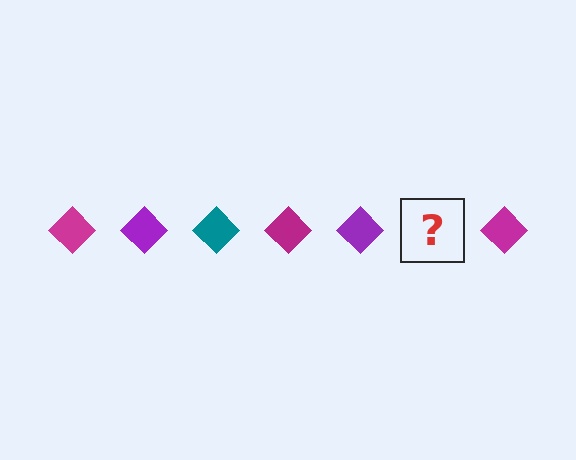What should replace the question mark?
The question mark should be replaced with a teal diamond.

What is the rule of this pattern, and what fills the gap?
The rule is that the pattern cycles through magenta, purple, teal diamonds. The gap should be filled with a teal diamond.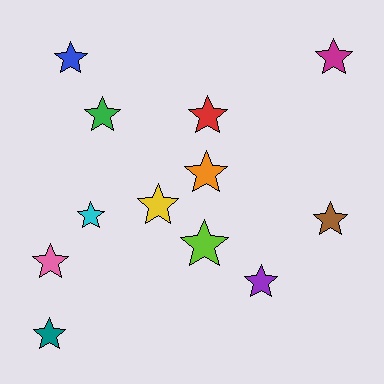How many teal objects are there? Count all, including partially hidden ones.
There is 1 teal object.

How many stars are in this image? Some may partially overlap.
There are 12 stars.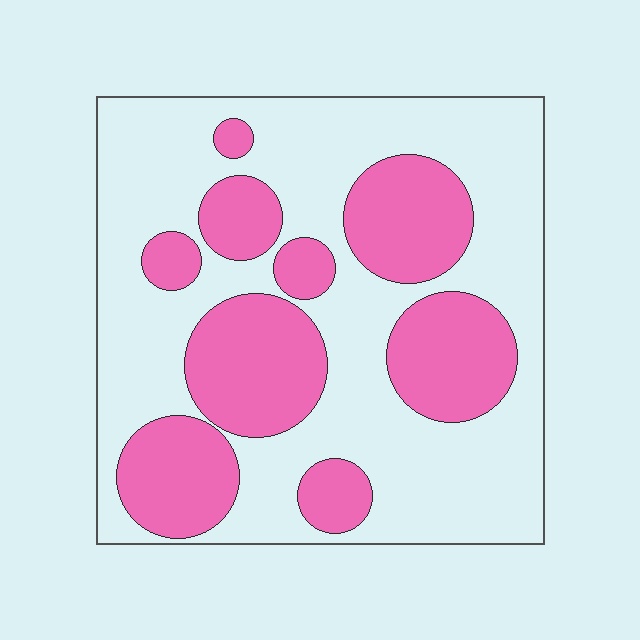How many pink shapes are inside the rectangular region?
9.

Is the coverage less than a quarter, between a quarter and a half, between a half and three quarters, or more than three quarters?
Between a quarter and a half.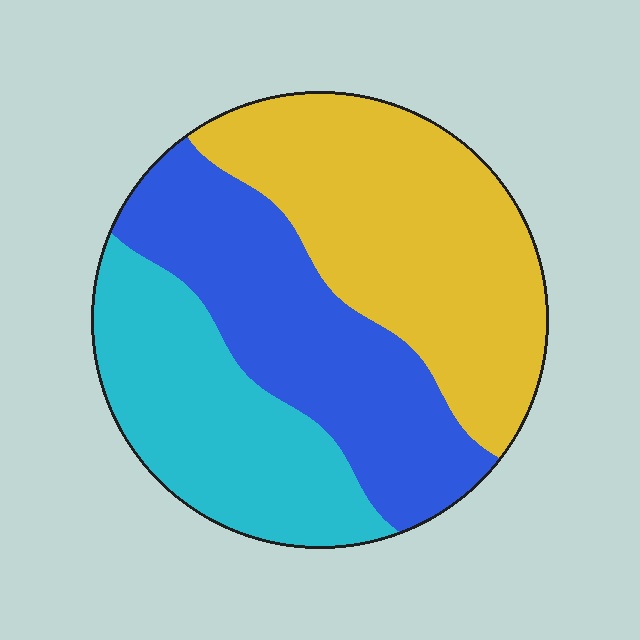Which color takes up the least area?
Cyan, at roughly 30%.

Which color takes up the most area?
Yellow, at roughly 40%.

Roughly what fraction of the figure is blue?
Blue covers around 35% of the figure.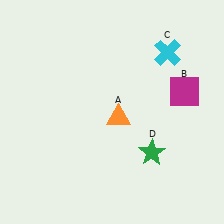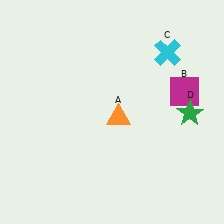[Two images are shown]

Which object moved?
The green star (D) moved up.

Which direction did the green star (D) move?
The green star (D) moved up.